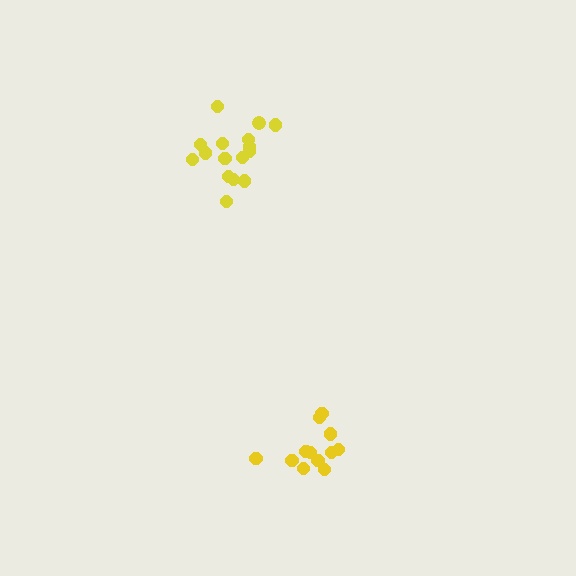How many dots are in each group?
Group 1: 16 dots, Group 2: 12 dots (28 total).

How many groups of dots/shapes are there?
There are 2 groups.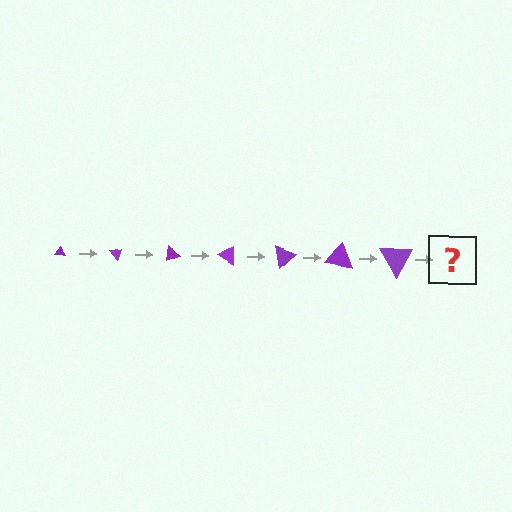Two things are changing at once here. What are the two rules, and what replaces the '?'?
The two rules are that the triangle grows larger each step and it rotates 50 degrees each step. The '?' should be a triangle, larger than the previous one and rotated 350 degrees from the start.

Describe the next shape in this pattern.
It should be a triangle, larger than the previous one and rotated 350 degrees from the start.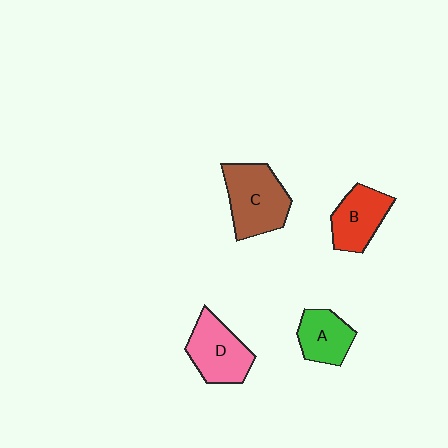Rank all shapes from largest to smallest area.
From largest to smallest: C (brown), D (pink), B (red), A (green).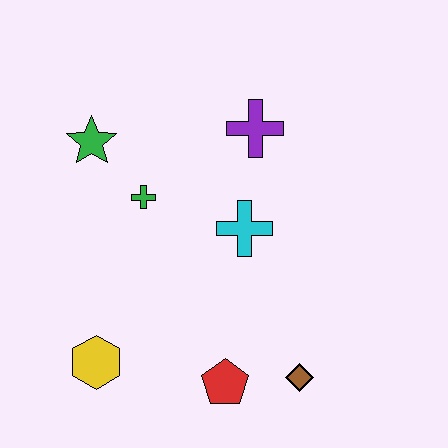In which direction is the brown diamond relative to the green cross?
The brown diamond is below the green cross.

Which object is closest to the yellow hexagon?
The red pentagon is closest to the yellow hexagon.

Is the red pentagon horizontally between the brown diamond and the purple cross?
No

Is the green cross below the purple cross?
Yes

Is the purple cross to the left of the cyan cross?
No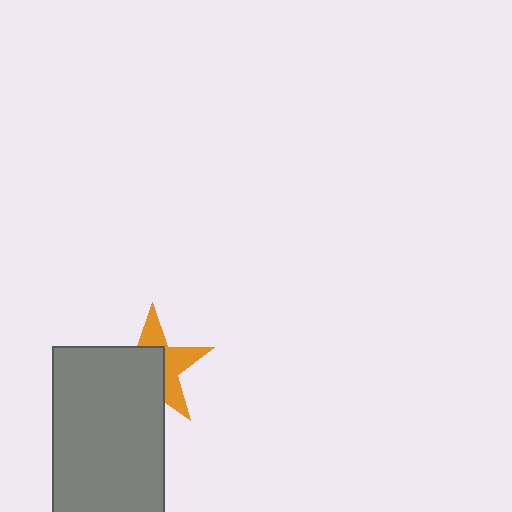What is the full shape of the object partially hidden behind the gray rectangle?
The partially hidden object is an orange star.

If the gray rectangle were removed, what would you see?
You would see the complete orange star.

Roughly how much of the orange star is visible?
A small part of it is visible (roughly 43%).